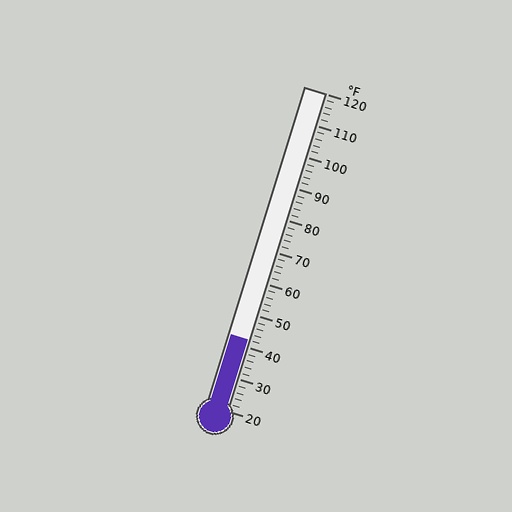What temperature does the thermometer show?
The thermometer shows approximately 42°F.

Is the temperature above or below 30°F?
The temperature is above 30°F.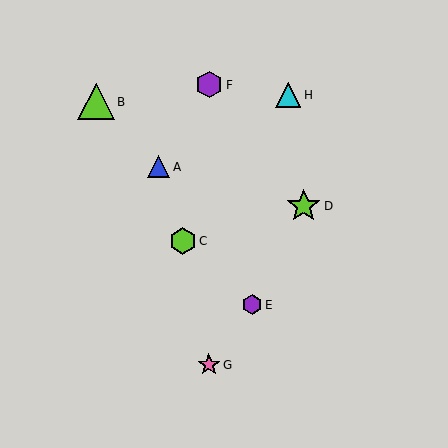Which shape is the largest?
The lime triangle (labeled B) is the largest.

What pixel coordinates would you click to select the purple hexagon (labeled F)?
Click at (209, 85) to select the purple hexagon F.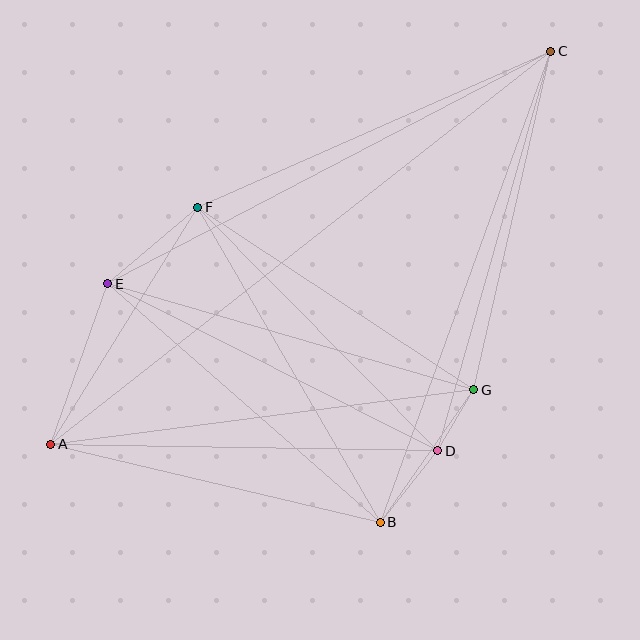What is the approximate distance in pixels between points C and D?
The distance between C and D is approximately 415 pixels.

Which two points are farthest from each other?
Points A and C are farthest from each other.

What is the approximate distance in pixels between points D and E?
The distance between D and E is approximately 370 pixels.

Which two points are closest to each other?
Points D and G are closest to each other.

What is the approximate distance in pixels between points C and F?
The distance between C and F is approximately 386 pixels.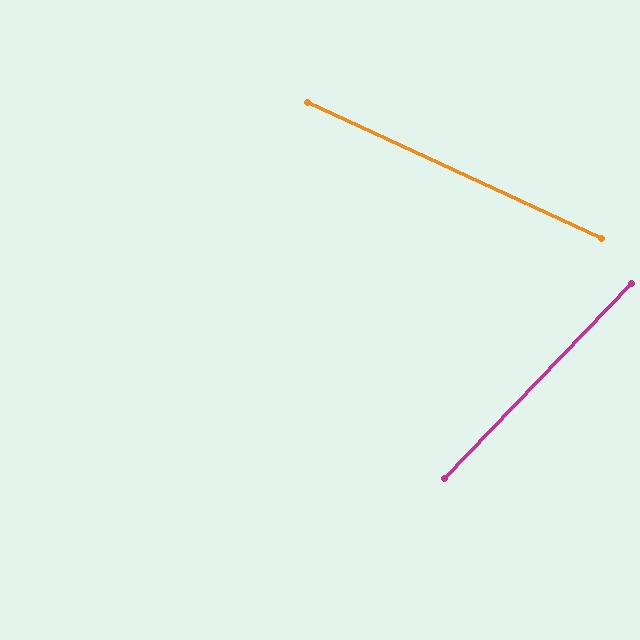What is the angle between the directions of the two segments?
Approximately 71 degrees.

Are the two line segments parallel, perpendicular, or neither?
Neither parallel nor perpendicular — they differ by about 71°.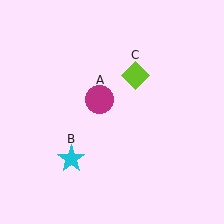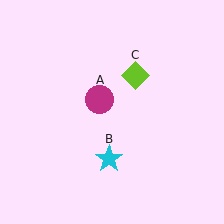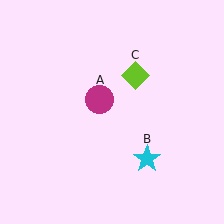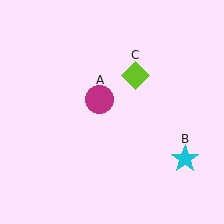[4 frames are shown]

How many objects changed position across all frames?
1 object changed position: cyan star (object B).